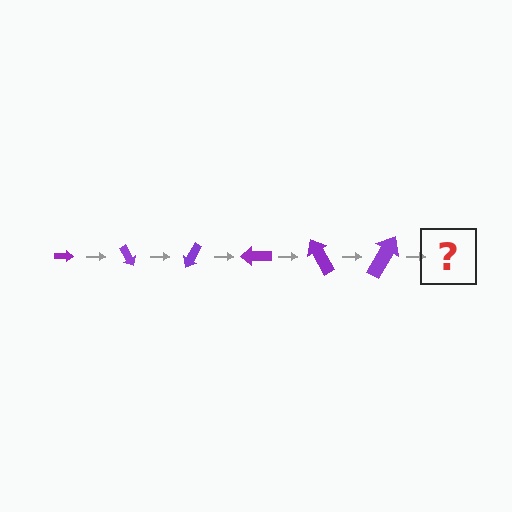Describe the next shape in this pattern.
It should be an arrow, larger than the previous one and rotated 360 degrees from the start.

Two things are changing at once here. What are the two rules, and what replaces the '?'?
The two rules are that the arrow grows larger each step and it rotates 60 degrees each step. The '?' should be an arrow, larger than the previous one and rotated 360 degrees from the start.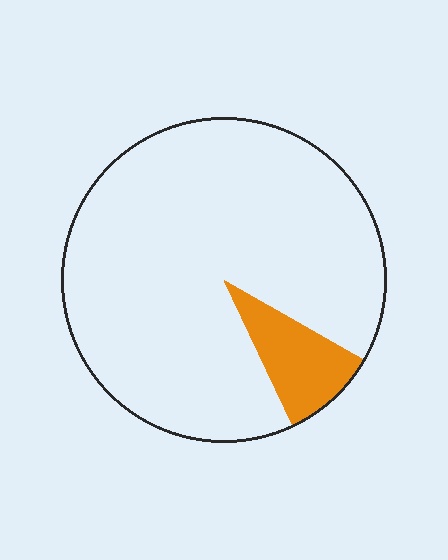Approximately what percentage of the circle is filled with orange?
Approximately 10%.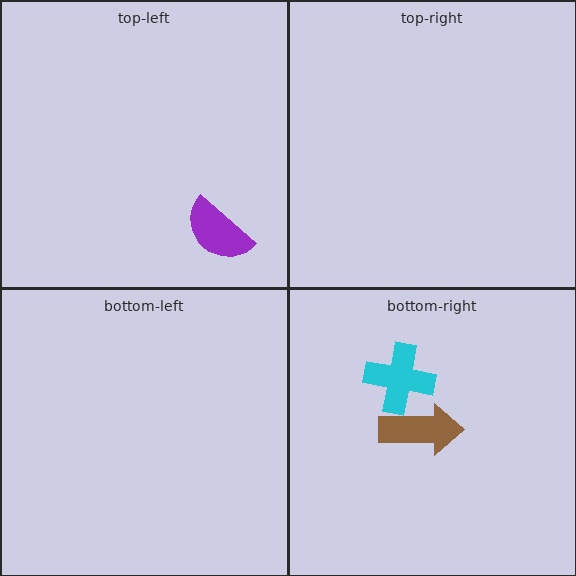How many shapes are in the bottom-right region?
2.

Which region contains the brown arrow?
The bottom-right region.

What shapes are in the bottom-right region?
The cyan cross, the brown arrow.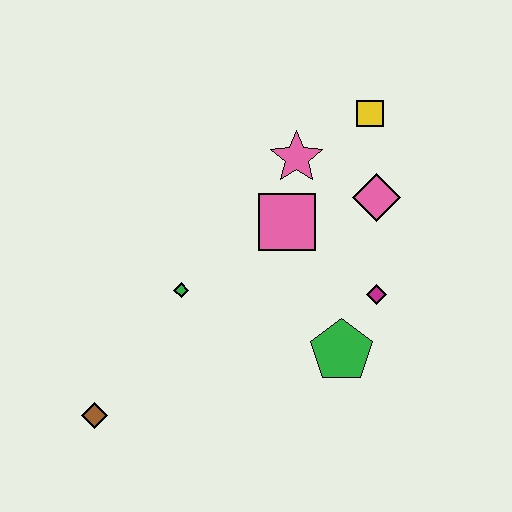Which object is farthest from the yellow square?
The brown diamond is farthest from the yellow square.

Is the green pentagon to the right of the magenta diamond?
No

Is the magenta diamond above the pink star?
No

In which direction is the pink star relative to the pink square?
The pink star is above the pink square.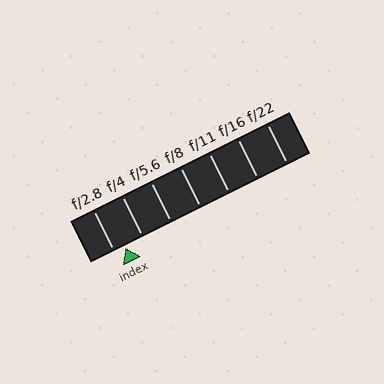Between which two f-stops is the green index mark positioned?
The index mark is between f/2.8 and f/4.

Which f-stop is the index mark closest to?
The index mark is closest to f/2.8.